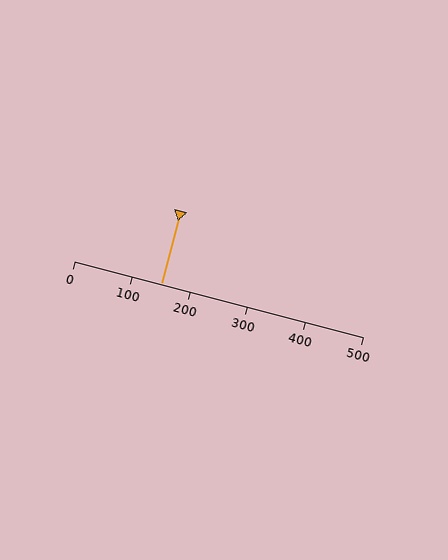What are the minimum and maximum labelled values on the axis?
The axis runs from 0 to 500.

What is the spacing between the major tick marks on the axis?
The major ticks are spaced 100 apart.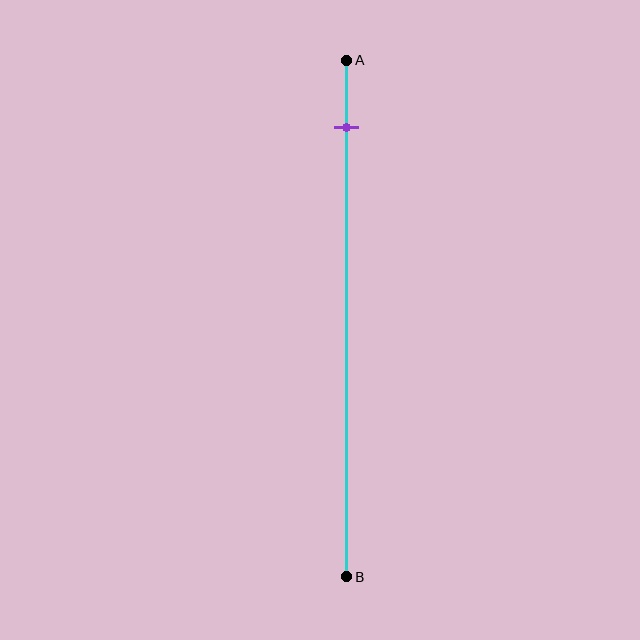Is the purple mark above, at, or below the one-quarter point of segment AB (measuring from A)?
The purple mark is above the one-quarter point of segment AB.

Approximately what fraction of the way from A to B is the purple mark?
The purple mark is approximately 15% of the way from A to B.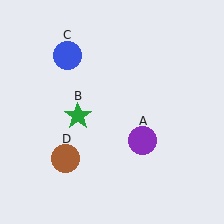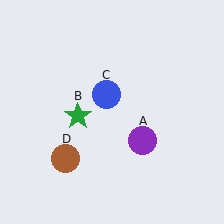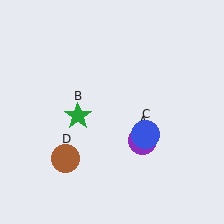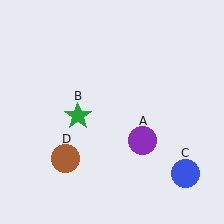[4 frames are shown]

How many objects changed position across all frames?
1 object changed position: blue circle (object C).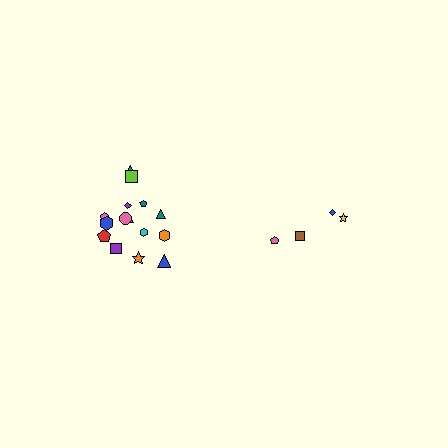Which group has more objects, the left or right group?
The left group.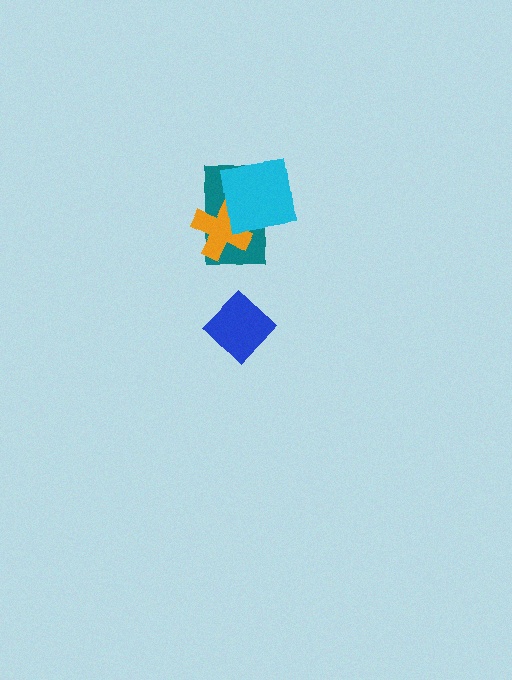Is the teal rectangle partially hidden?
Yes, it is partially covered by another shape.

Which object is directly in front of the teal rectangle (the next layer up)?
The orange cross is directly in front of the teal rectangle.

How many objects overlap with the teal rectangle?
2 objects overlap with the teal rectangle.